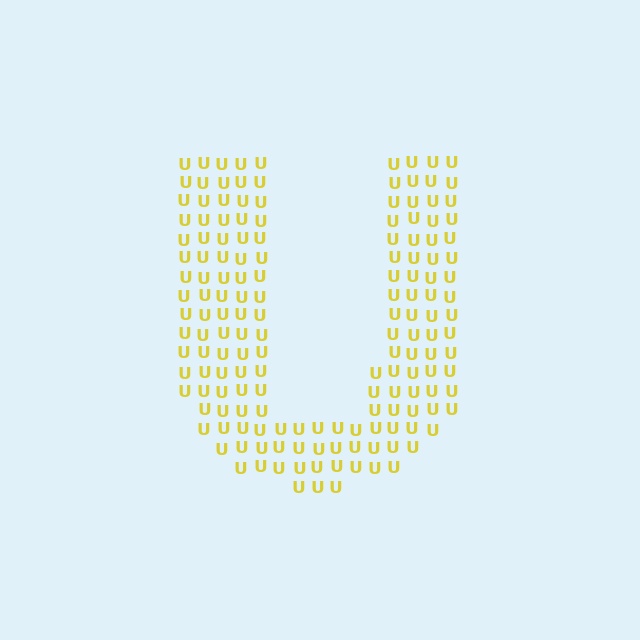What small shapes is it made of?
It is made of small letter U's.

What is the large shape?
The large shape is the letter U.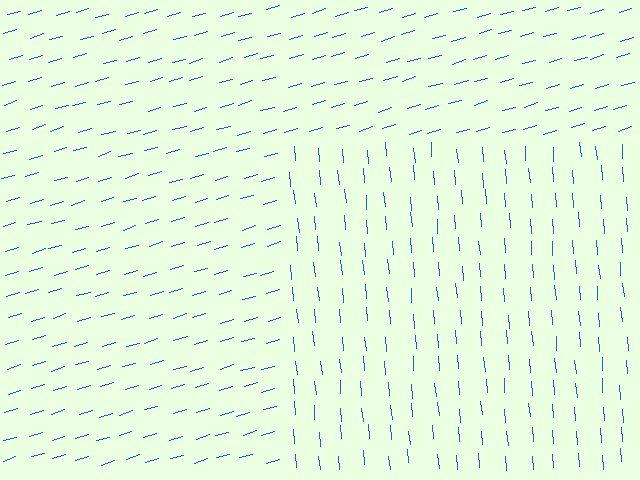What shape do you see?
I see a rectangle.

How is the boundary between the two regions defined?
The boundary is defined purely by a change in line orientation (approximately 79 degrees difference). All lines are the same color and thickness.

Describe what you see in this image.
The image is filled with small blue line segments. A rectangle region in the image has lines oriented differently from the surrounding lines, creating a visible texture boundary.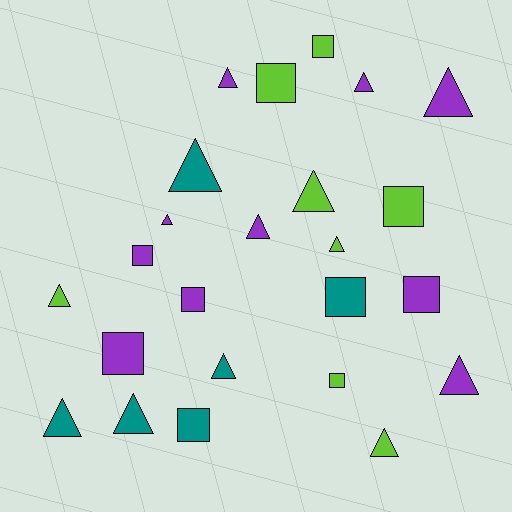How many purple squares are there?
There are 4 purple squares.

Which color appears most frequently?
Purple, with 10 objects.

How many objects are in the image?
There are 24 objects.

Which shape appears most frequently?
Triangle, with 14 objects.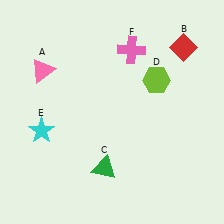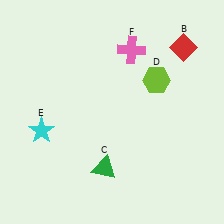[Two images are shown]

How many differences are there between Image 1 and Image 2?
There is 1 difference between the two images.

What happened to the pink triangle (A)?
The pink triangle (A) was removed in Image 2. It was in the top-left area of Image 1.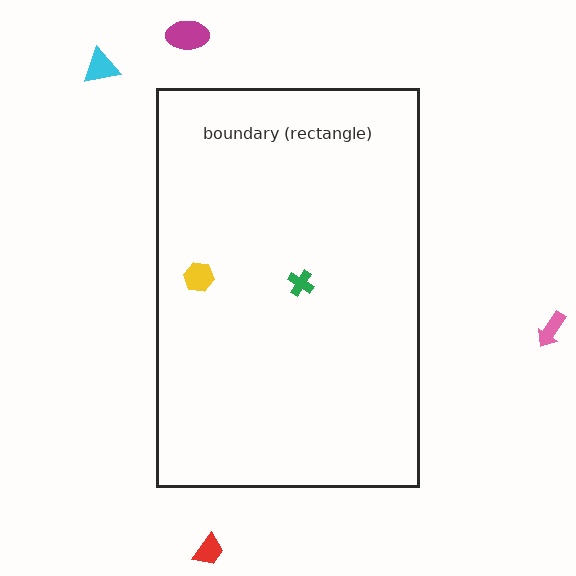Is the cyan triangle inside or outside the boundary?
Outside.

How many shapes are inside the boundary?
2 inside, 4 outside.